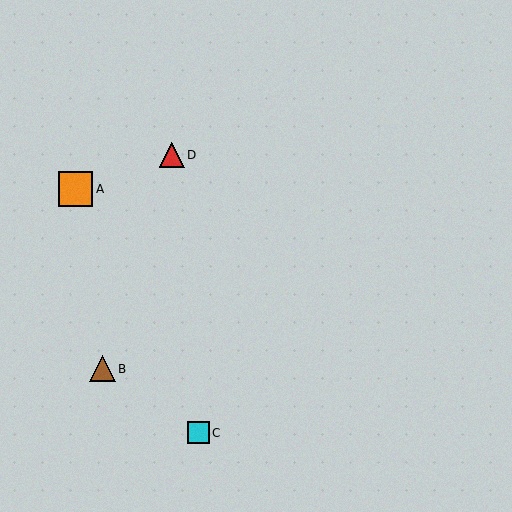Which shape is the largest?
The orange square (labeled A) is the largest.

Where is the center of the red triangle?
The center of the red triangle is at (172, 155).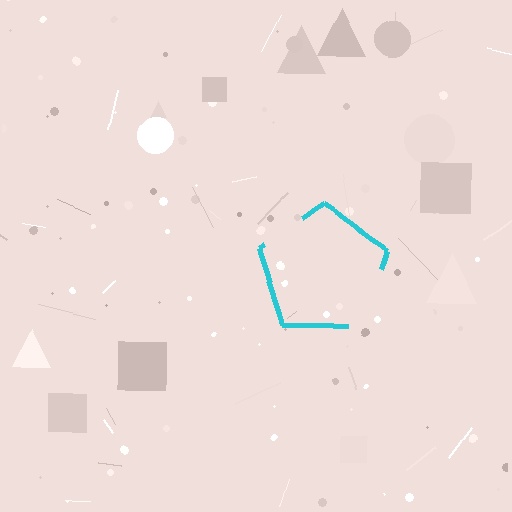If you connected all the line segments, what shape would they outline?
They would outline a pentagon.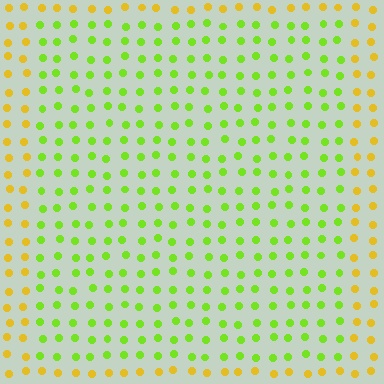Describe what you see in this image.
The image is filled with small yellow elements in a uniform arrangement. A rectangle-shaped region is visible where the elements are tinted to a slightly different hue, forming a subtle color boundary.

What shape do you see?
I see a rectangle.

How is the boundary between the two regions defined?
The boundary is defined purely by a slight shift in hue (about 47 degrees). Spacing, size, and orientation are identical on both sides.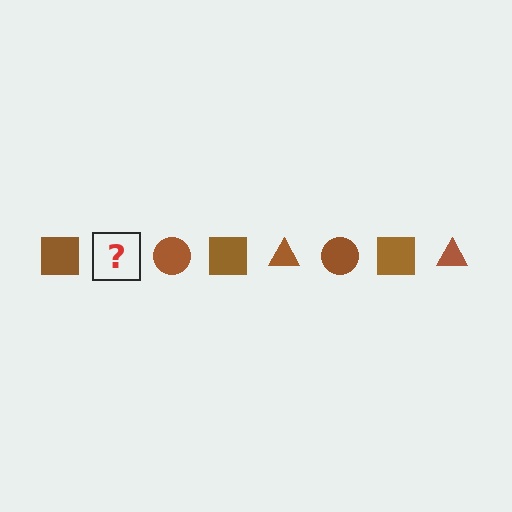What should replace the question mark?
The question mark should be replaced with a brown triangle.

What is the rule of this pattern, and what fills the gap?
The rule is that the pattern cycles through square, triangle, circle shapes in brown. The gap should be filled with a brown triangle.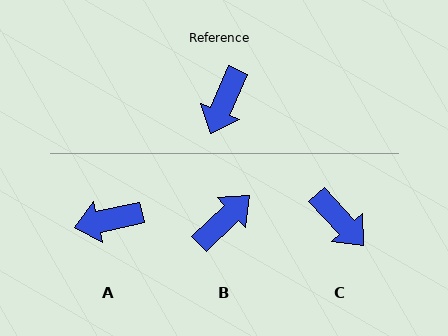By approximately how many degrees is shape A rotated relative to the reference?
Approximately 55 degrees clockwise.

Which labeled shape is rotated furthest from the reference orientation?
B, about 157 degrees away.